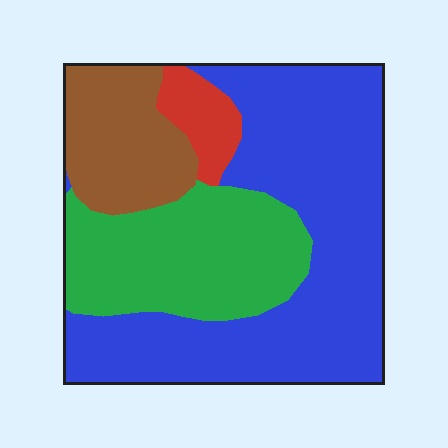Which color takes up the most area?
Blue, at roughly 50%.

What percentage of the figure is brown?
Brown takes up about one sixth (1/6) of the figure.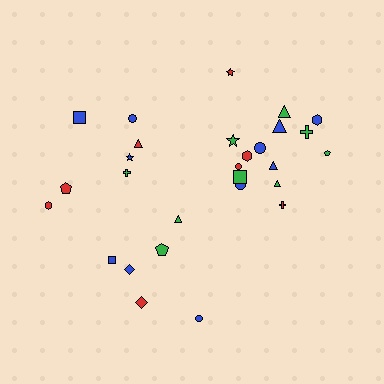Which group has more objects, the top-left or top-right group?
The top-right group.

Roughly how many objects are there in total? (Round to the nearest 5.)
Roughly 30 objects in total.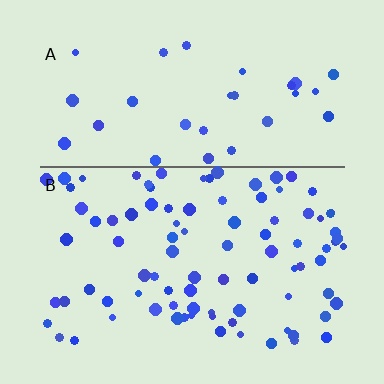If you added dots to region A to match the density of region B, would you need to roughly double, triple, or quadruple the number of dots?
Approximately triple.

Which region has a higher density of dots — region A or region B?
B (the bottom).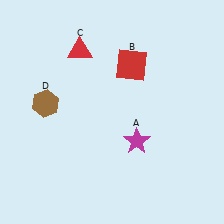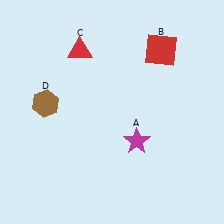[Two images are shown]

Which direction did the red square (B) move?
The red square (B) moved right.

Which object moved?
The red square (B) moved right.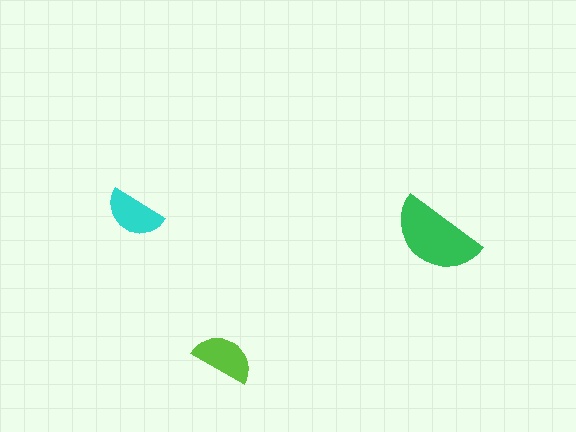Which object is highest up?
The cyan semicircle is topmost.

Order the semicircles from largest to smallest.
the green one, the lime one, the cyan one.